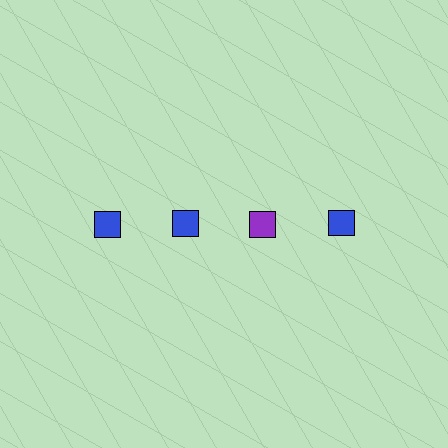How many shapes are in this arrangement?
There are 4 shapes arranged in a grid pattern.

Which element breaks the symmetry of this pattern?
The purple square in the top row, center column breaks the symmetry. All other shapes are blue squares.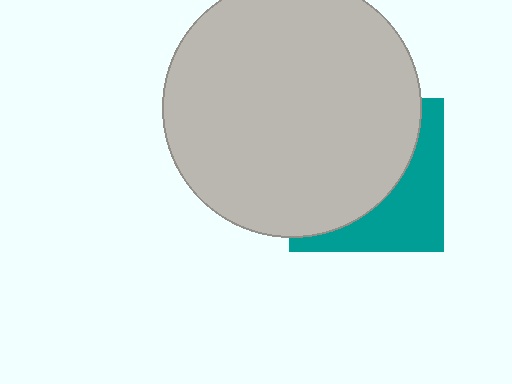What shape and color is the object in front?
The object in front is a light gray circle.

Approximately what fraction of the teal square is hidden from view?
Roughly 63% of the teal square is hidden behind the light gray circle.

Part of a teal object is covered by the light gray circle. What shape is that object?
It is a square.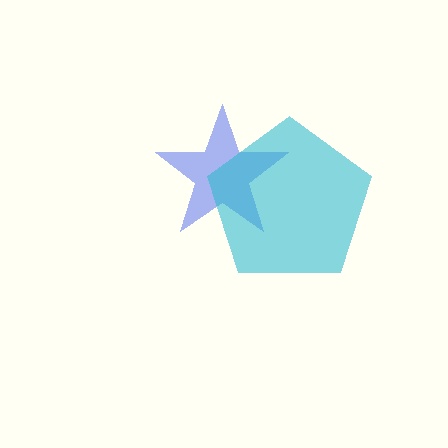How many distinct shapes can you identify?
There are 2 distinct shapes: a blue star, a cyan pentagon.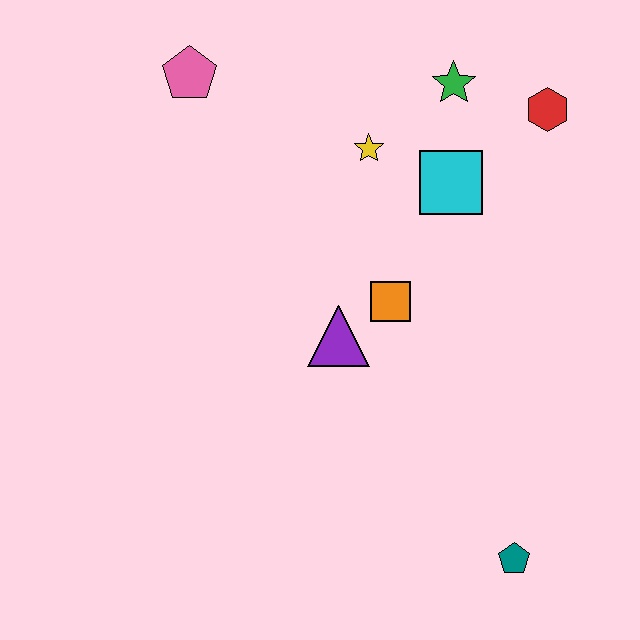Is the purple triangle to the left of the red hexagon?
Yes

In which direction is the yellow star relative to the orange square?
The yellow star is above the orange square.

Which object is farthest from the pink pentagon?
The teal pentagon is farthest from the pink pentagon.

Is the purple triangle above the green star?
No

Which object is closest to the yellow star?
The cyan square is closest to the yellow star.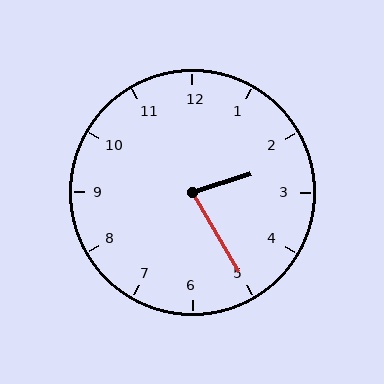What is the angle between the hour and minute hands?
Approximately 78 degrees.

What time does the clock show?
2:25.